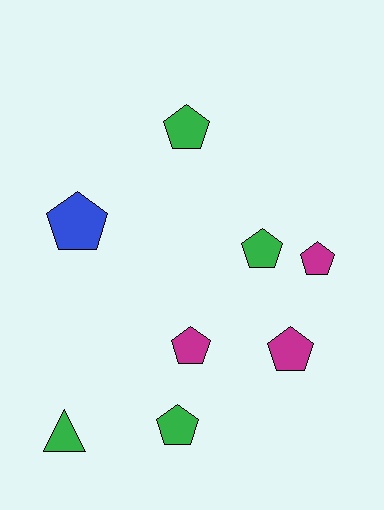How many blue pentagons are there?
There is 1 blue pentagon.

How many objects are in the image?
There are 8 objects.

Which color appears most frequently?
Green, with 4 objects.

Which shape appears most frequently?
Pentagon, with 7 objects.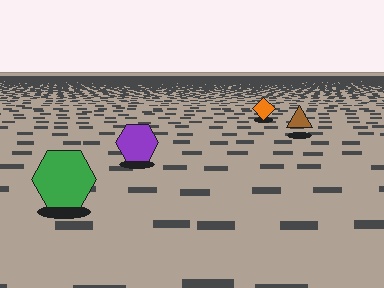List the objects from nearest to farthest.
From nearest to farthest: the green hexagon, the purple hexagon, the brown triangle, the orange diamond.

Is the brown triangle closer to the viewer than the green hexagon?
No. The green hexagon is closer — you can tell from the texture gradient: the ground texture is coarser near it.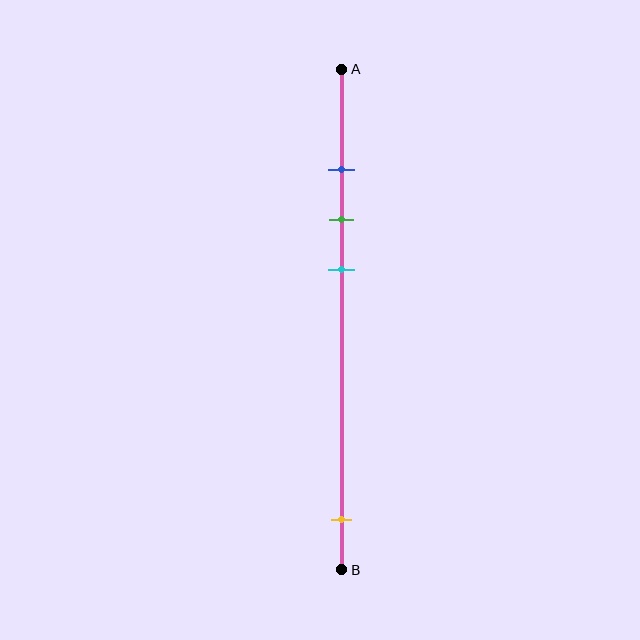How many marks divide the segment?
There are 4 marks dividing the segment.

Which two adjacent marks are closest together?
The blue and green marks are the closest adjacent pair.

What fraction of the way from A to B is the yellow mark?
The yellow mark is approximately 90% (0.9) of the way from A to B.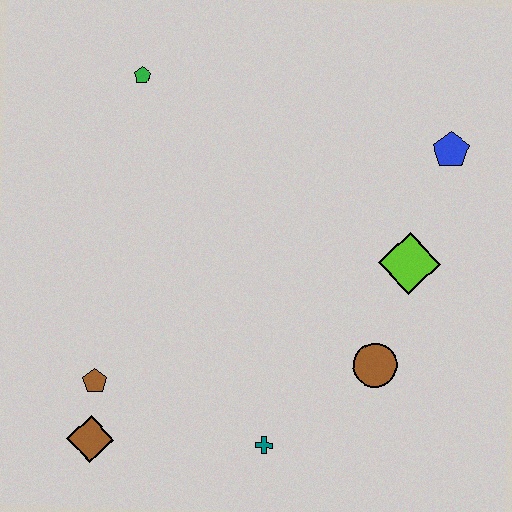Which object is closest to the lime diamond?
The brown circle is closest to the lime diamond.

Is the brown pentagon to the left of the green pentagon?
Yes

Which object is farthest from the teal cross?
The green pentagon is farthest from the teal cross.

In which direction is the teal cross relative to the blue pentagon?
The teal cross is below the blue pentagon.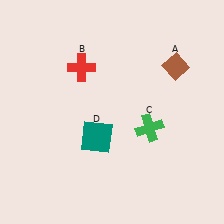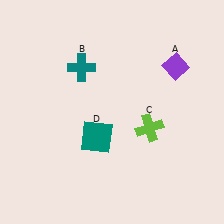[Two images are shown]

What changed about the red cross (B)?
In Image 1, B is red. In Image 2, it changed to teal.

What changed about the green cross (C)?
In Image 1, C is green. In Image 2, it changed to lime.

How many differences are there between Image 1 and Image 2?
There are 3 differences between the two images.